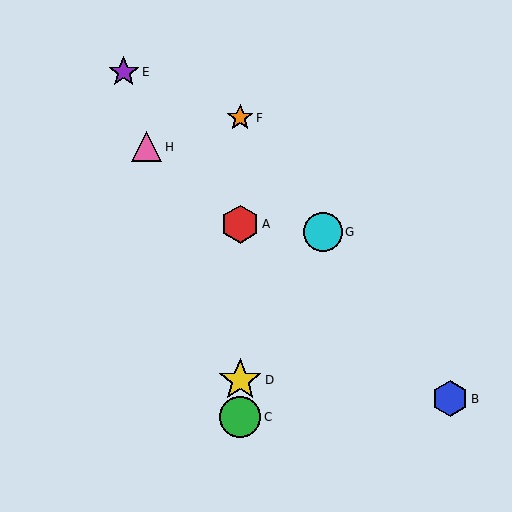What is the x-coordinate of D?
Object D is at x≈240.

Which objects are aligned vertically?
Objects A, C, D, F are aligned vertically.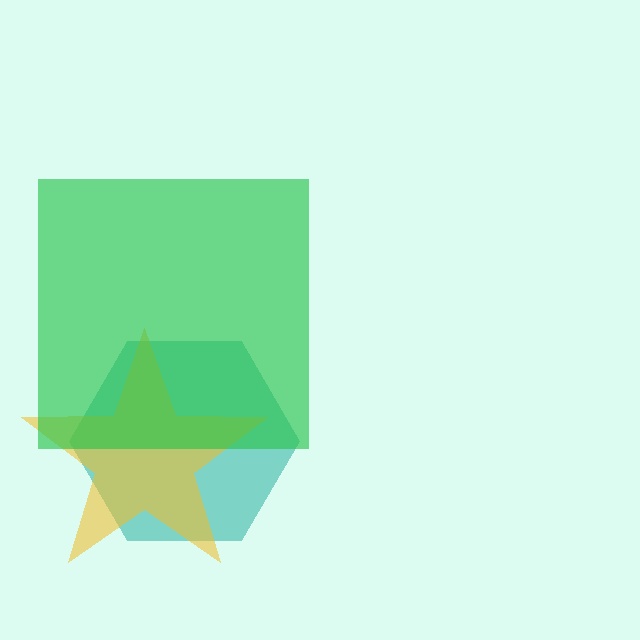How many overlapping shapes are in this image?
There are 3 overlapping shapes in the image.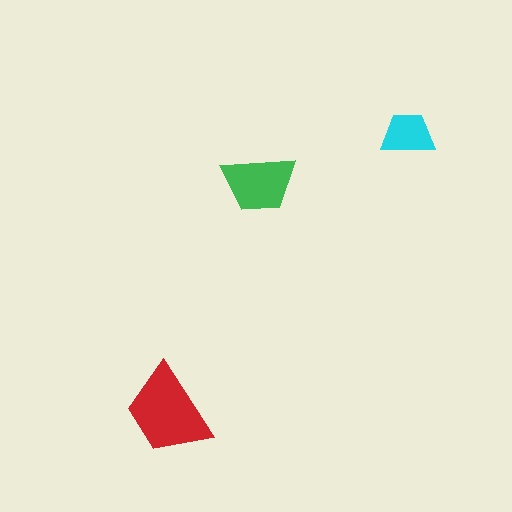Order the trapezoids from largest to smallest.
the red one, the green one, the cyan one.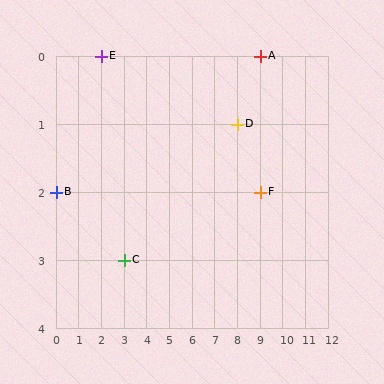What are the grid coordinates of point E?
Point E is at grid coordinates (2, 0).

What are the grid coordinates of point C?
Point C is at grid coordinates (3, 3).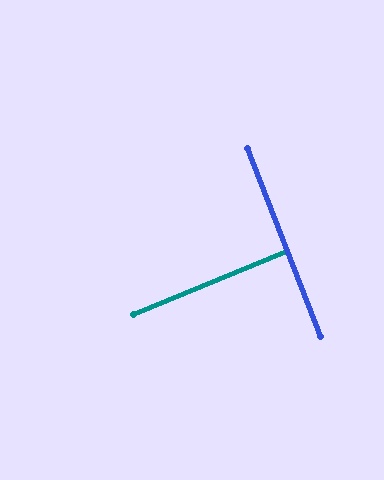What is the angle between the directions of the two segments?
Approximately 89 degrees.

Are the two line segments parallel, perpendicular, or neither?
Perpendicular — they meet at approximately 89°.